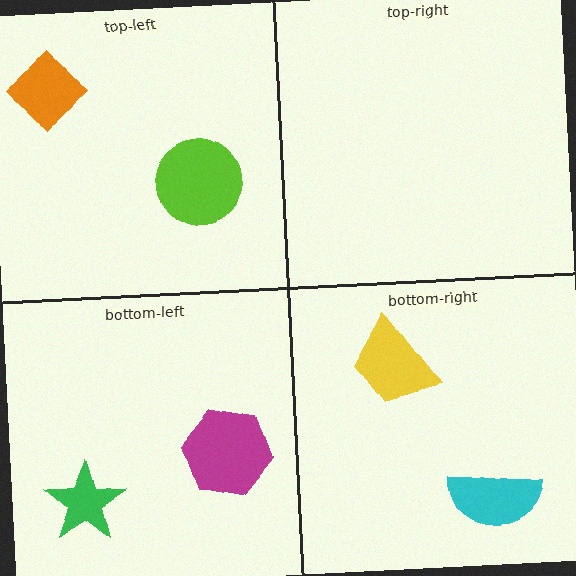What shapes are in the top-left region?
The lime circle, the orange diamond.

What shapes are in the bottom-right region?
The cyan semicircle, the yellow trapezoid.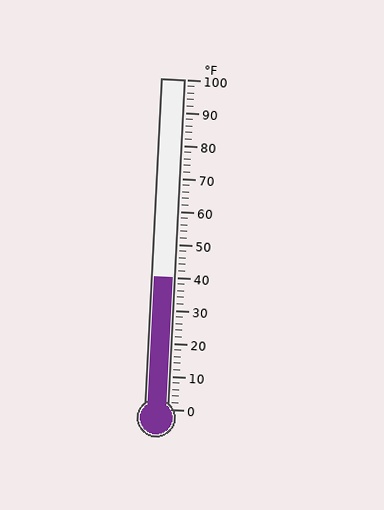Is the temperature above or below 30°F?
The temperature is above 30°F.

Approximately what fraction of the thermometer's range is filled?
The thermometer is filled to approximately 40% of its range.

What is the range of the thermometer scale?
The thermometer scale ranges from 0°F to 100°F.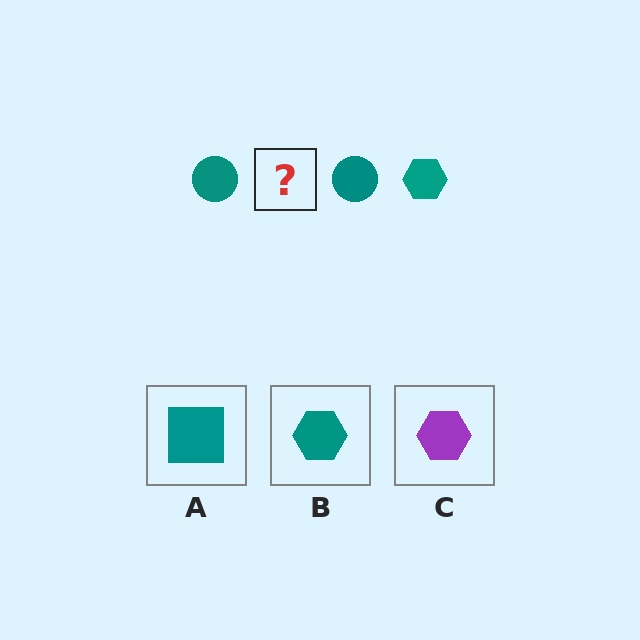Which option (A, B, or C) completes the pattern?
B.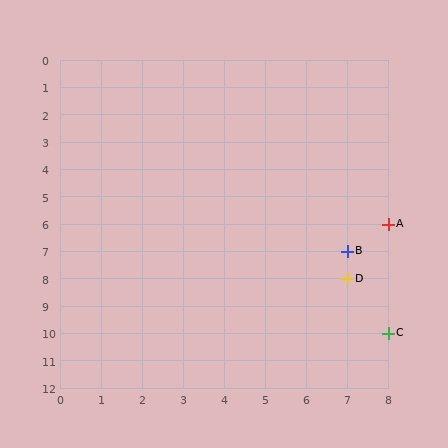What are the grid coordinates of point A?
Point A is at grid coordinates (8, 6).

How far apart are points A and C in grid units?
Points A and C are 4 rows apart.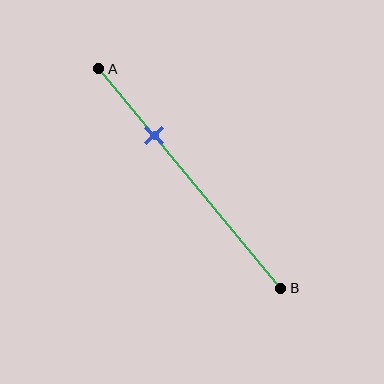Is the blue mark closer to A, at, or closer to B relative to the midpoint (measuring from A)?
The blue mark is closer to point A than the midpoint of segment AB.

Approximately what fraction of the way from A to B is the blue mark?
The blue mark is approximately 30% of the way from A to B.